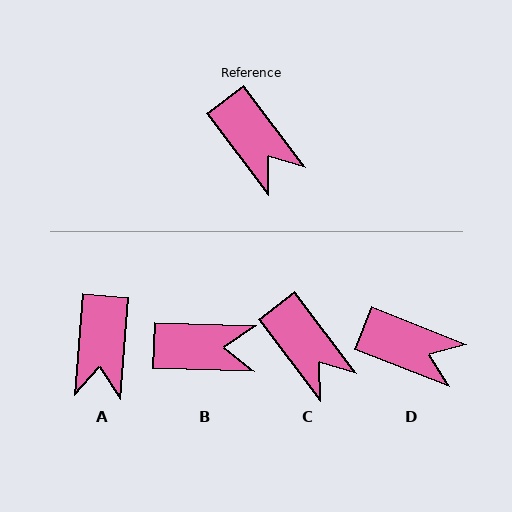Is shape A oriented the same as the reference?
No, it is off by about 42 degrees.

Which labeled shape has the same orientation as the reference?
C.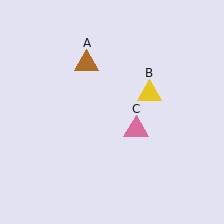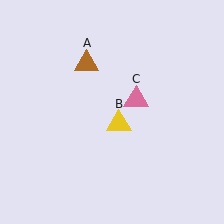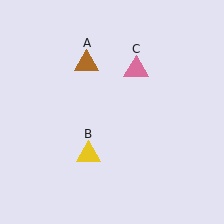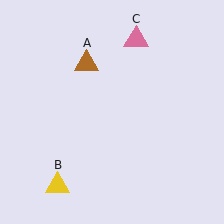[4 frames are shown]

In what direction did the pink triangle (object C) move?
The pink triangle (object C) moved up.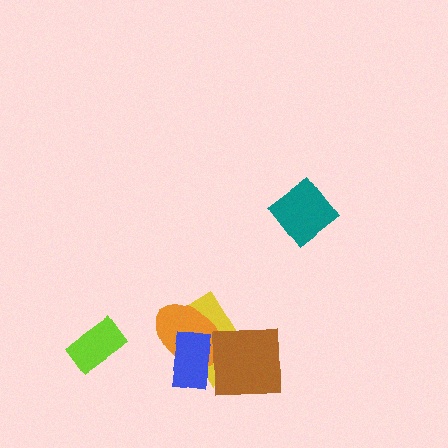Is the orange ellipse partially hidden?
Yes, it is partially covered by another shape.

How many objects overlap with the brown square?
3 objects overlap with the brown square.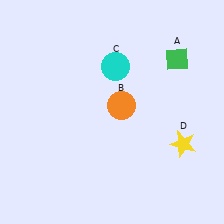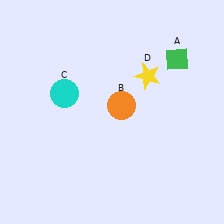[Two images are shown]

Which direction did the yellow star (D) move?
The yellow star (D) moved up.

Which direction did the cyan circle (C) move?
The cyan circle (C) moved left.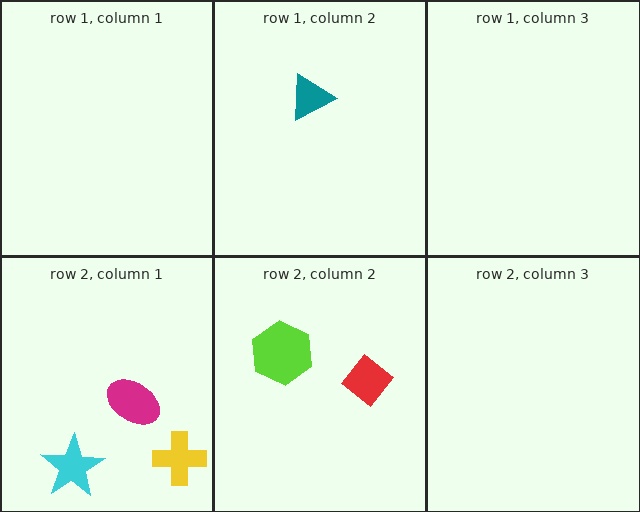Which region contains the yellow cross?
The row 2, column 1 region.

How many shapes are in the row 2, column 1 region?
3.